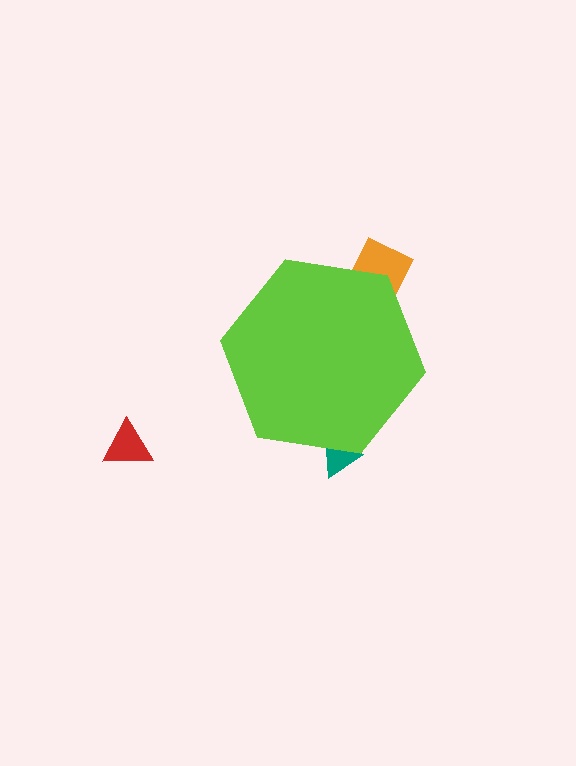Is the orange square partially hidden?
Yes, the orange square is partially hidden behind the lime hexagon.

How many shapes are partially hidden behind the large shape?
2 shapes are partially hidden.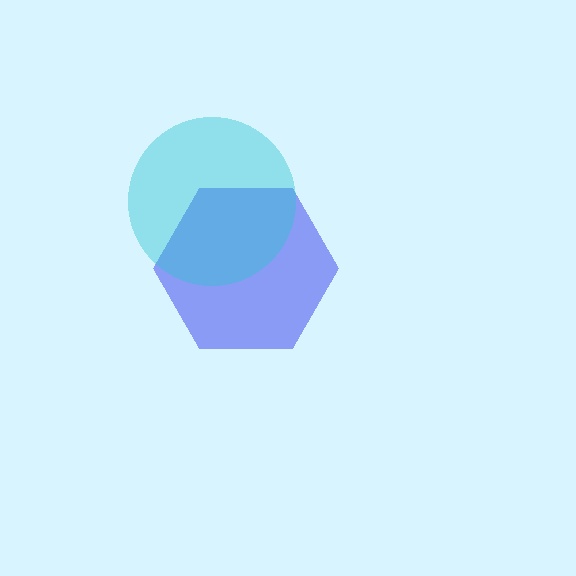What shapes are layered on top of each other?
The layered shapes are: a blue hexagon, a cyan circle.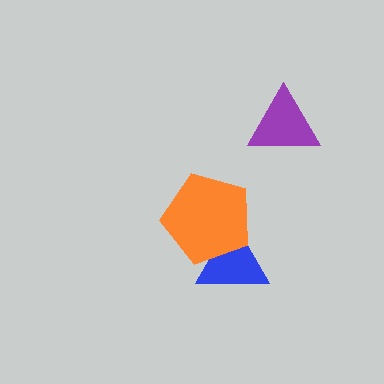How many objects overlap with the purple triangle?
0 objects overlap with the purple triangle.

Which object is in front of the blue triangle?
The orange pentagon is in front of the blue triangle.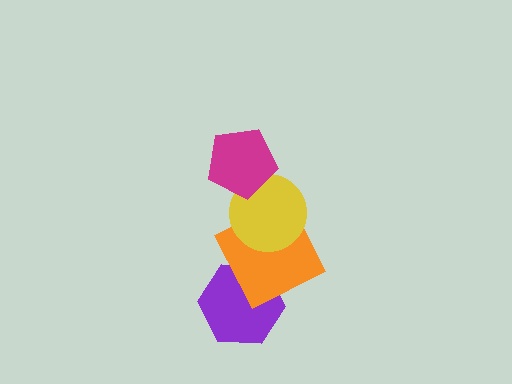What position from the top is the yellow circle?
The yellow circle is 2nd from the top.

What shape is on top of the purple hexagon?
The orange square is on top of the purple hexagon.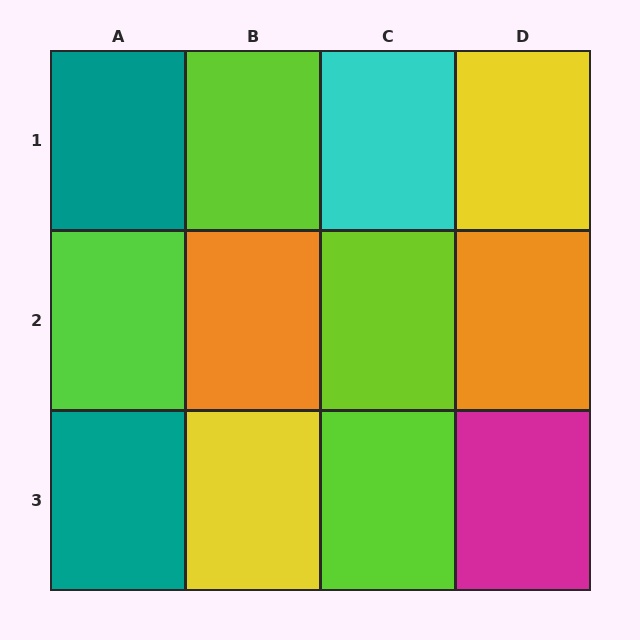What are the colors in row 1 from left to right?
Teal, lime, cyan, yellow.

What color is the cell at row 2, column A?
Lime.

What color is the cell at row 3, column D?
Magenta.